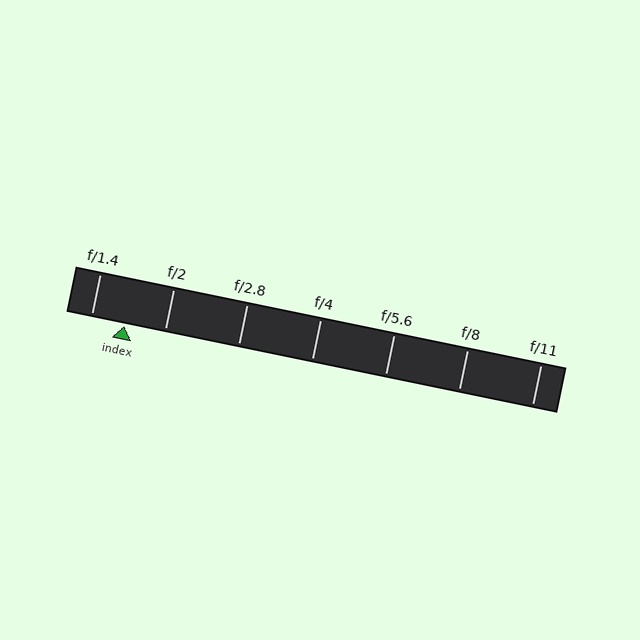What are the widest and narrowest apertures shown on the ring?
The widest aperture shown is f/1.4 and the narrowest is f/11.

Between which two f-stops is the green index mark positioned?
The index mark is between f/1.4 and f/2.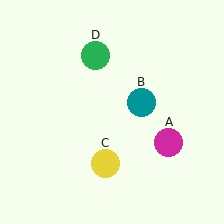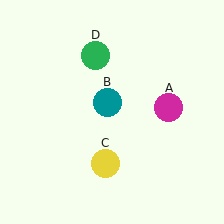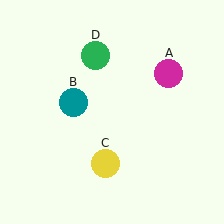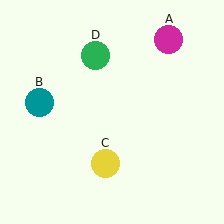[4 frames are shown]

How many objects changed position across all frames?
2 objects changed position: magenta circle (object A), teal circle (object B).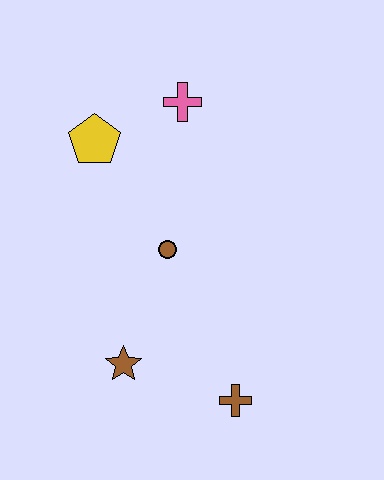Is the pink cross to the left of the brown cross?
Yes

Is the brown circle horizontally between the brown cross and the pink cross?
No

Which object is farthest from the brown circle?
The brown cross is farthest from the brown circle.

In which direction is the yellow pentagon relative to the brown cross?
The yellow pentagon is above the brown cross.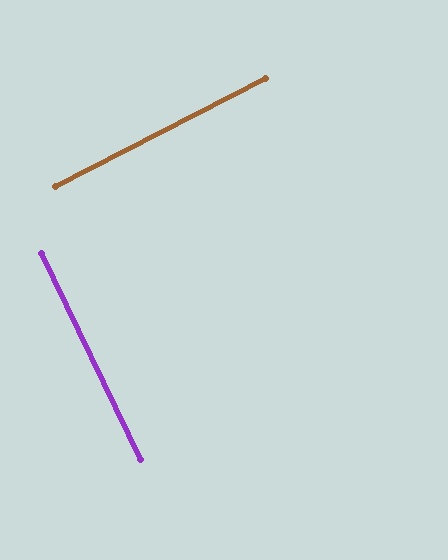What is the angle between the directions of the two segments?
Approximately 88 degrees.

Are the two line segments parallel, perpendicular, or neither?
Perpendicular — they meet at approximately 88°.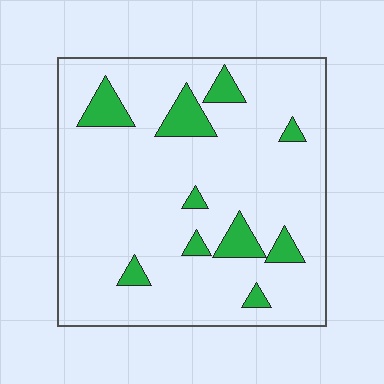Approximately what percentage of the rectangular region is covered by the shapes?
Approximately 10%.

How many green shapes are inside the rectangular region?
10.